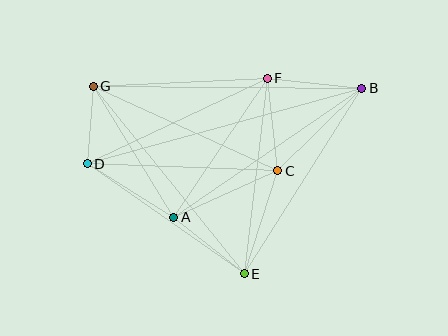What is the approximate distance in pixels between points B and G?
The distance between B and G is approximately 268 pixels.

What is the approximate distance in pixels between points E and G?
The distance between E and G is approximately 241 pixels.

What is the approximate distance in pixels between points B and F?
The distance between B and F is approximately 95 pixels.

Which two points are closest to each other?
Points D and G are closest to each other.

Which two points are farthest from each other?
Points B and D are farthest from each other.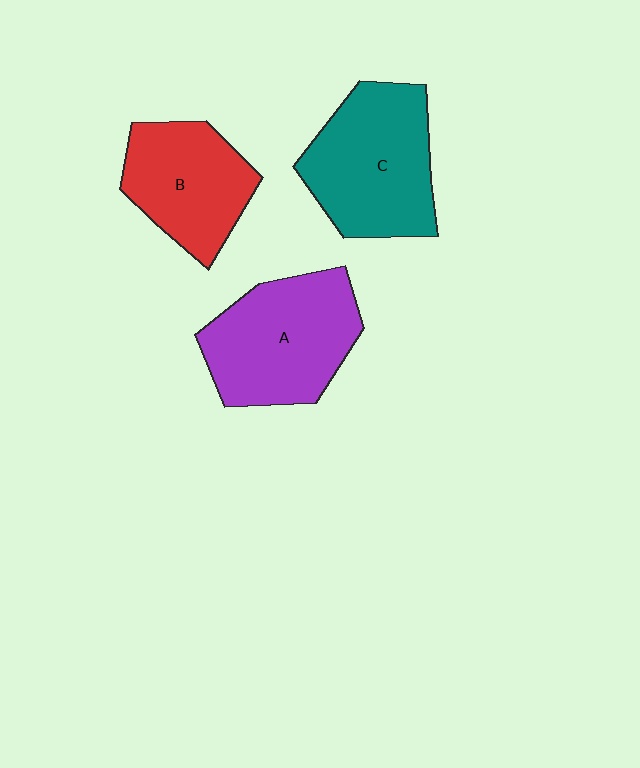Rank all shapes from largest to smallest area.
From largest to smallest: C (teal), A (purple), B (red).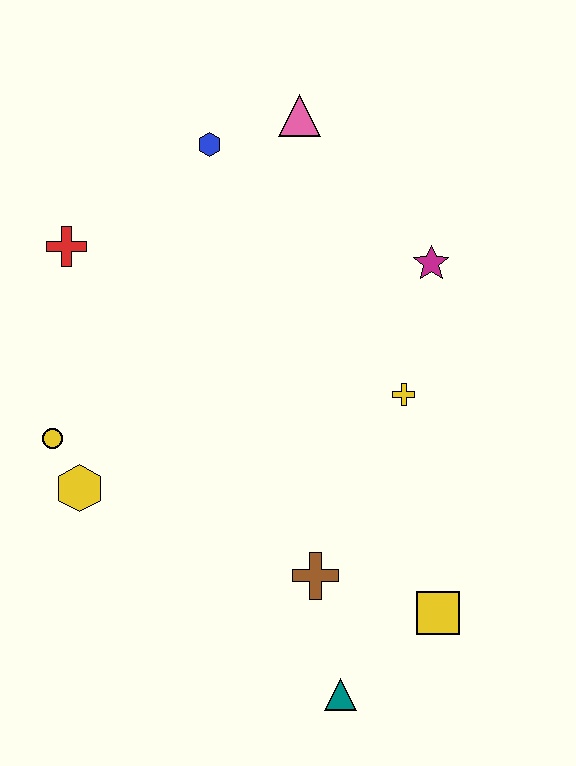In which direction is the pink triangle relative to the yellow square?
The pink triangle is above the yellow square.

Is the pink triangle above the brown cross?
Yes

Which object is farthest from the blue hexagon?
The teal triangle is farthest from the blue hexagon.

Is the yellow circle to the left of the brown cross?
Yes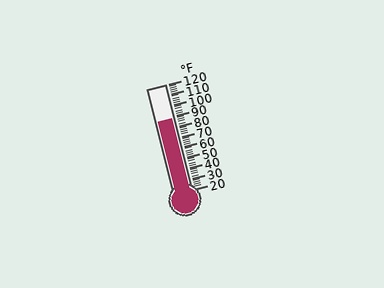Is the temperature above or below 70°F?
The temperature is above 70°F.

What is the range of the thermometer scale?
The thermometer scale ranges from 20°F to 120°F.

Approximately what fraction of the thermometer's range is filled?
The thermometer is filled to approximately 70% of its range.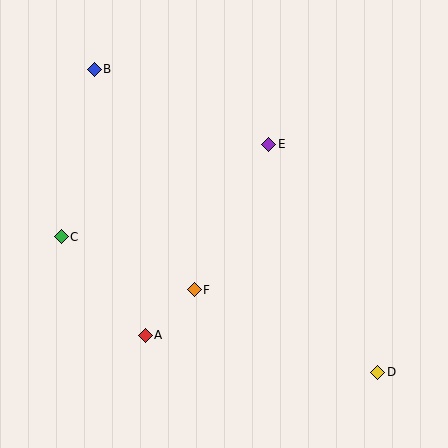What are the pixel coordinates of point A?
Point A is at (145, 335).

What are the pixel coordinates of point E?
Point E is at (269, 144).